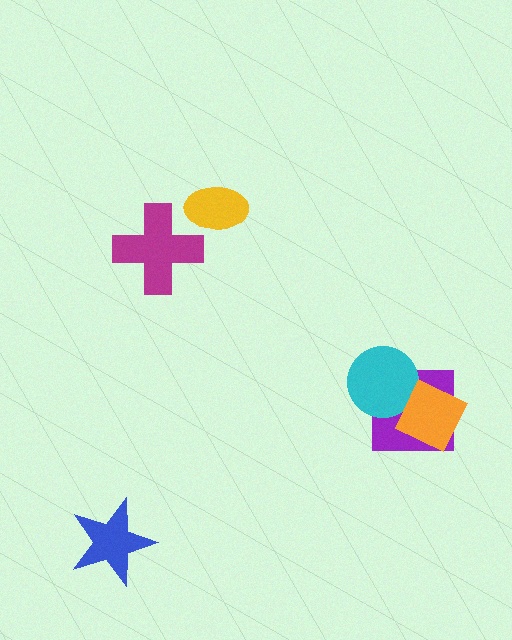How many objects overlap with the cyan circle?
2 objects overlap with the cyan circle.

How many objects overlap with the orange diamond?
2 objects overlap with the orange diamond.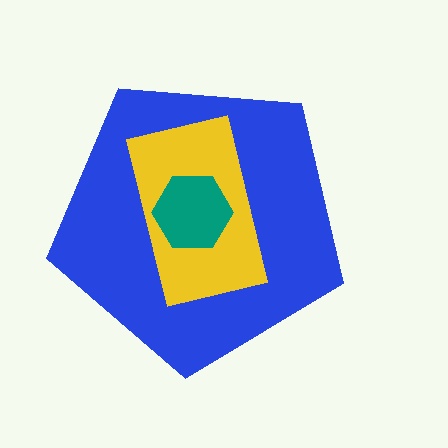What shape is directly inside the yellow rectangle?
The teal hexagon.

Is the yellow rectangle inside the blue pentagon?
Yes.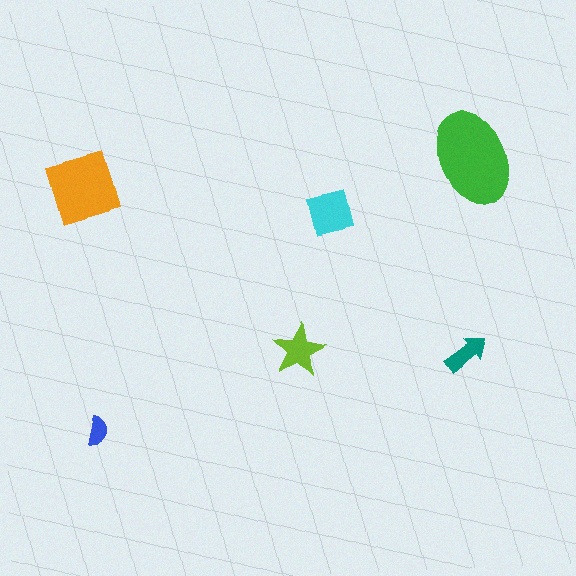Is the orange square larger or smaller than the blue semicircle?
Larger.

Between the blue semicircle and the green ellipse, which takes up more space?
The green ellipse.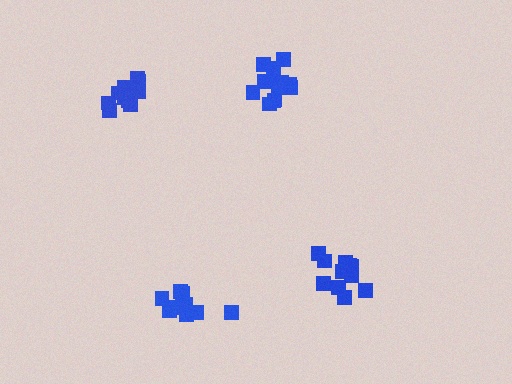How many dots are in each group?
Group 1: 13 dots, Group 2: 11 dots, Group 3: 14 dots, Group 4: 9 dots (47 total).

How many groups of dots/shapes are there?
There are 4 groups.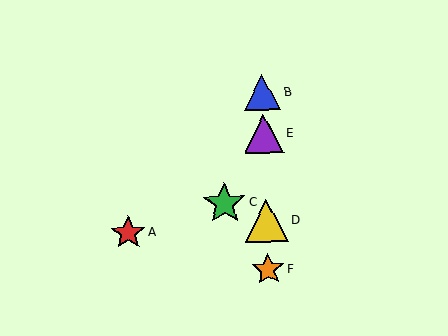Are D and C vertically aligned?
No, D is at x≈266 and C is at x≈224.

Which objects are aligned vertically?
Objects B, D, E, F are aligned vertically.